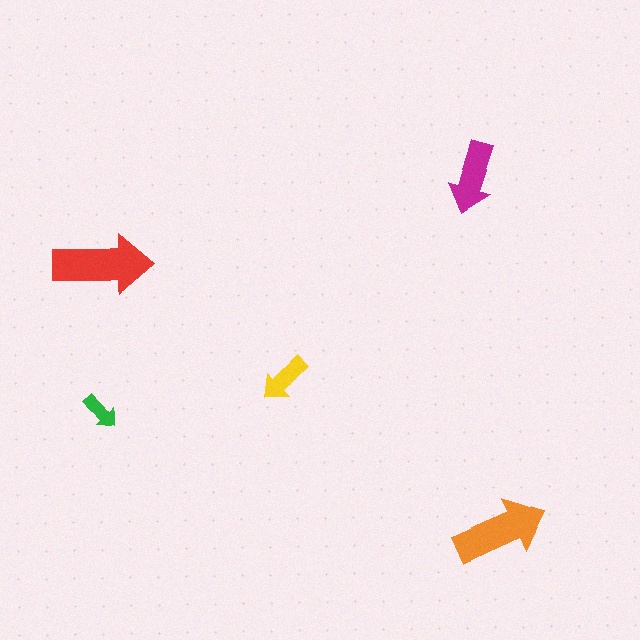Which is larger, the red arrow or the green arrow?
The red one.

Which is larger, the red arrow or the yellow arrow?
The red one.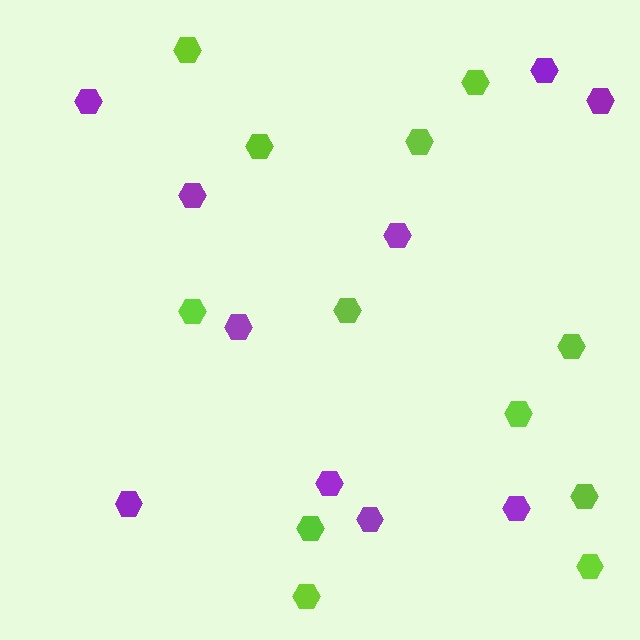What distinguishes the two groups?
There are 2 groups: one group of purple hexagons (10) and one group of lime hexagons (12).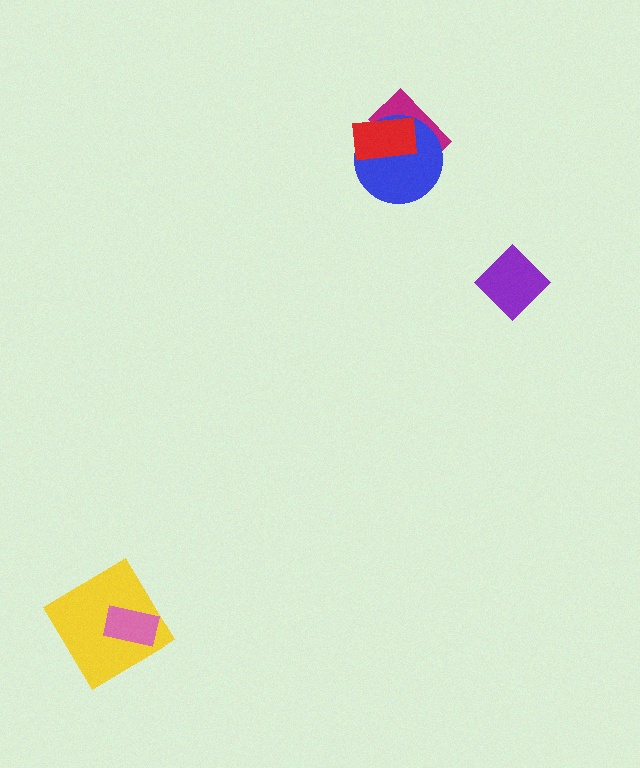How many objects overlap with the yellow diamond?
1 object overlaps with the yellow diamond.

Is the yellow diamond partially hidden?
Yes, it is partially covered by another shape.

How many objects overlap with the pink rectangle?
1 object overlaps with the pink rectangle.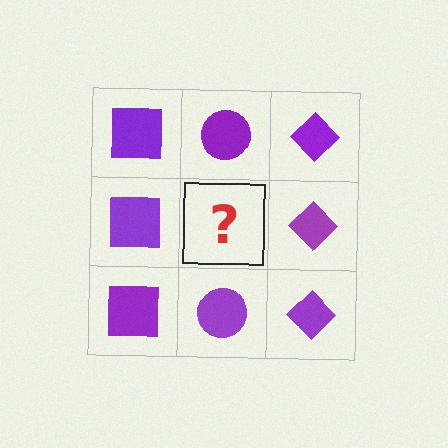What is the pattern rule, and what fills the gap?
The rule is that each column has a consistent shape. The gap should be filled with a purple circle.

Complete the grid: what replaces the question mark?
The question mark should be replaced with a purple circle.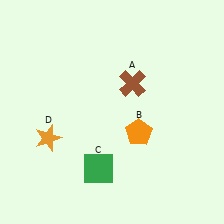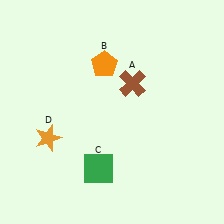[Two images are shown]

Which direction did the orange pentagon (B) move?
The orange pentagon (B) moved up.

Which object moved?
The orange pentagon (B) moved up.